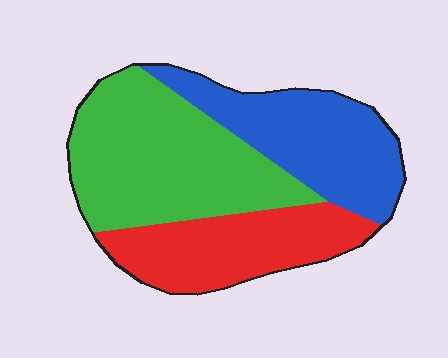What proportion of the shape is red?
Red takes up about one quarter (1/4) of the shape.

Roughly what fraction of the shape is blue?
Blue takes up about one third (1/3) of the shape.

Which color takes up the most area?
Green, at roughly 45%.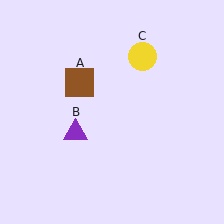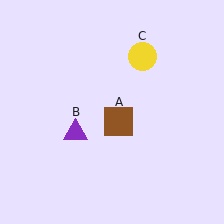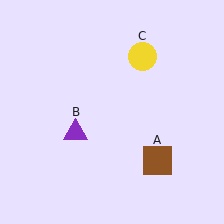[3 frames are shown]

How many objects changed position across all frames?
1 object changed position: brown square (object A).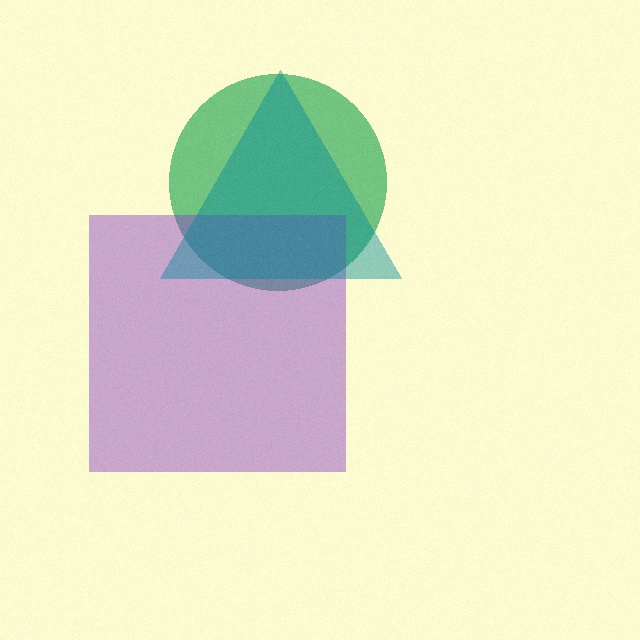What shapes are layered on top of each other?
The layered shapes are: a green circle, a purple square, a teal triangle.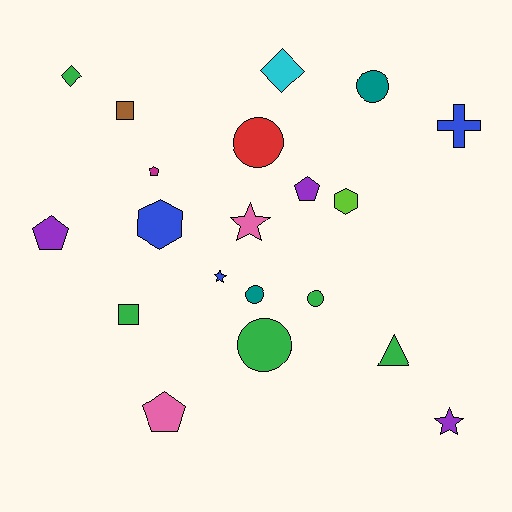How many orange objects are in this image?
There are no orange objects.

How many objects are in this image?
There are 20 objects.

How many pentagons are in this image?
There are 4 pentagons.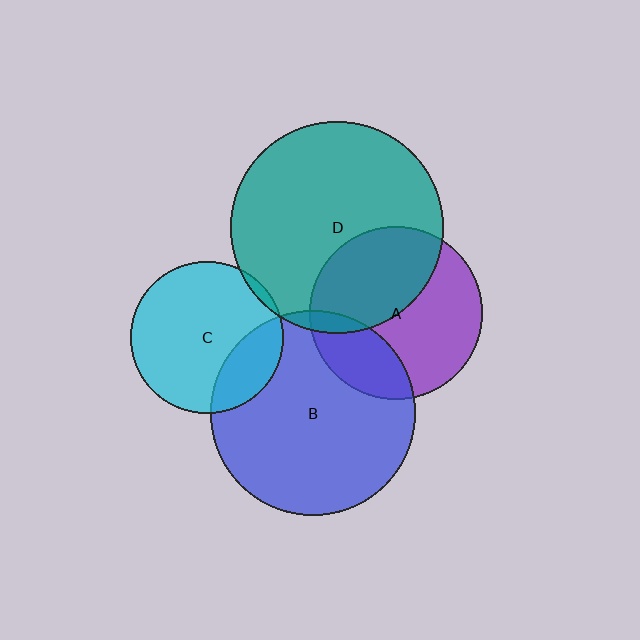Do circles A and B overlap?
Yes.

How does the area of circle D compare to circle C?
Approximately 1.9 times.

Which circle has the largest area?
Circle D (teal).